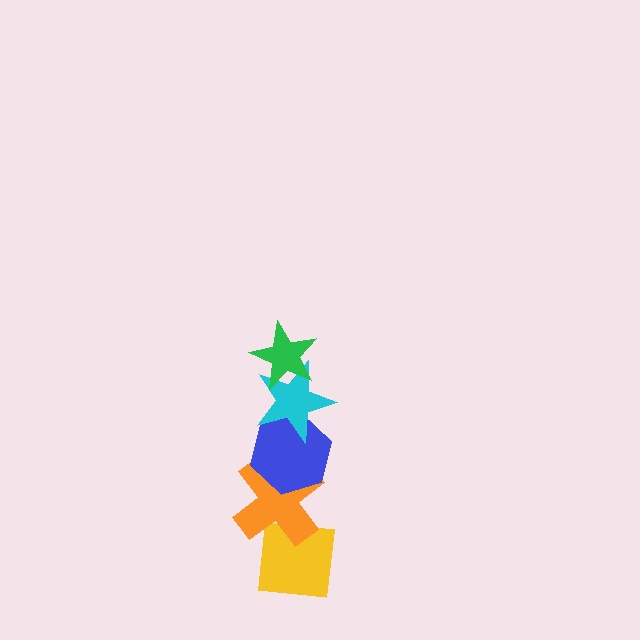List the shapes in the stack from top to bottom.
From top to bottom: the green star, the cyan star, the blue hexagon, the orange cross, the yellow square.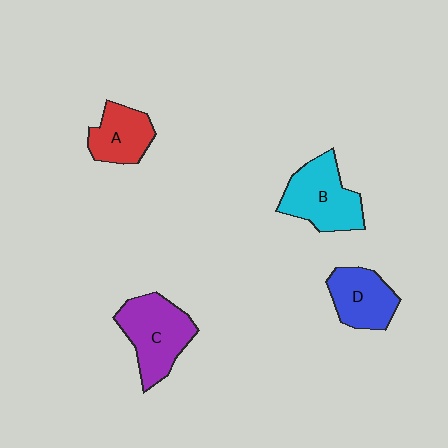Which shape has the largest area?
Shape C (purple).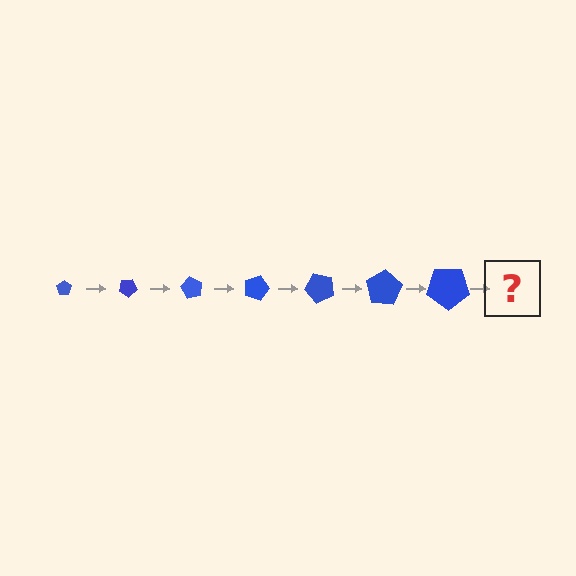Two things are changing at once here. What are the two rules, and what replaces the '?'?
The two rules are that the pentagon grows larger each step and it rotates 30 degrees each step. The '?' should be a pentagon, larger than the previous one and rotated 210 degrees from the start.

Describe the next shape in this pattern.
It should be a pentagon, larger than the previous one and rotated 210 degrees from the start.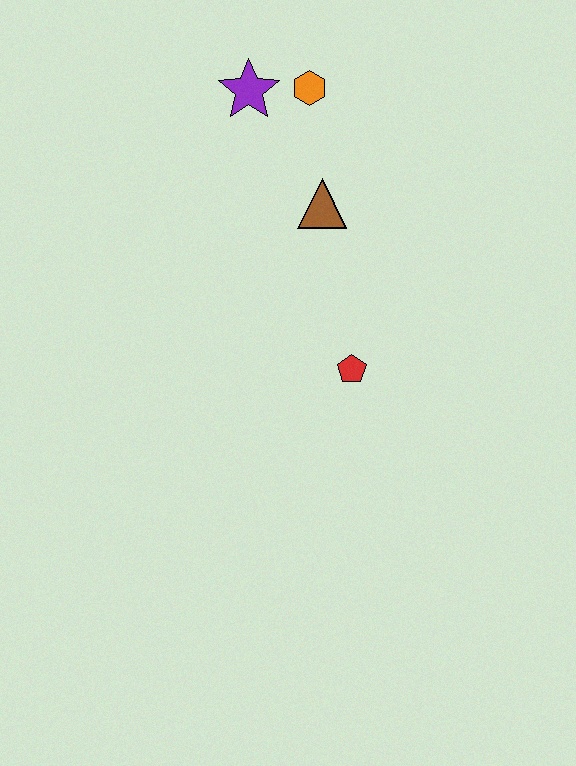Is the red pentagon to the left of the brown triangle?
No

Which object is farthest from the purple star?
The red pentagon is farthest from the purple star.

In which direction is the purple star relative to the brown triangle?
The purple star is above the brown triangle.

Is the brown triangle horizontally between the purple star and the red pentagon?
Yes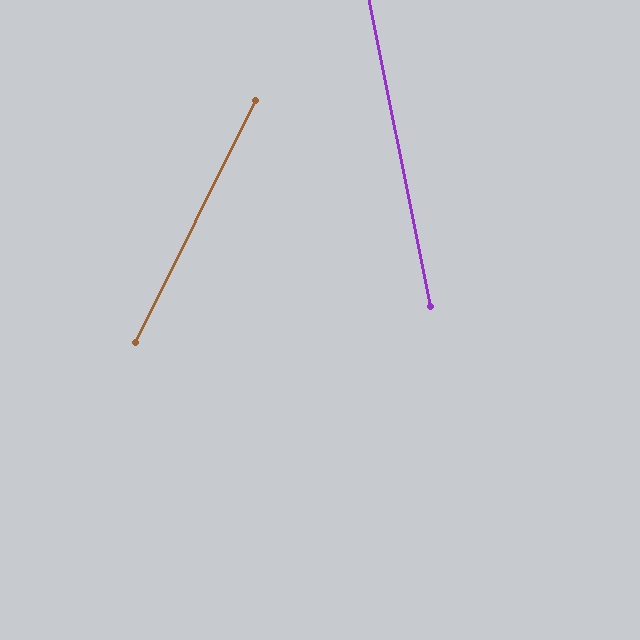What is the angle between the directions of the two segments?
Approximately 38 degrees.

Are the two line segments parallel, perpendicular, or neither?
Neither parallel nor perpendicular — they differ by about 38°.